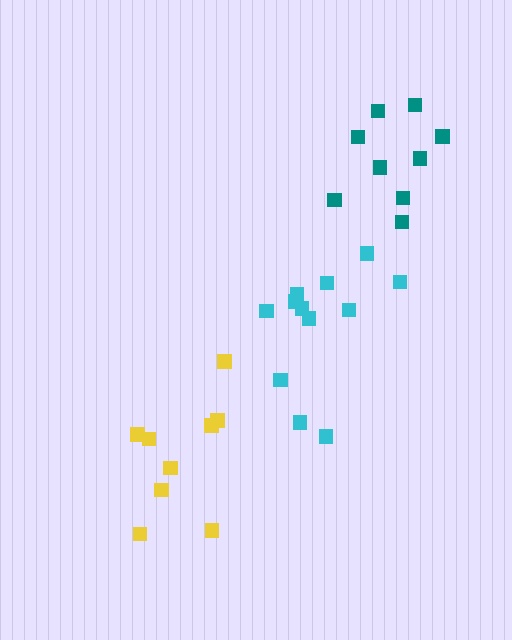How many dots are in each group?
Group 1: 9 dots, Group 2: 12 dots, Group 3: 9 dots (30 total).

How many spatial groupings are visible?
There are 3 spatial groupings.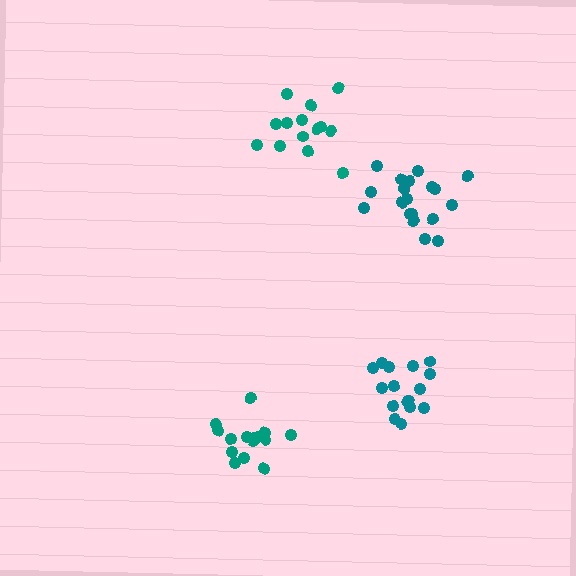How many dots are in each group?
Group 1: 15 dots, Group 2: 16 dots, Group 3: 19 dots, Group 4: 14 dots (64 total).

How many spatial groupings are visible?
There are 4 spatial groupings.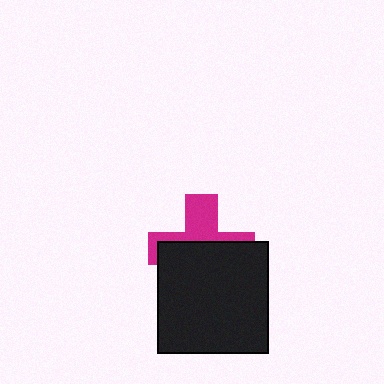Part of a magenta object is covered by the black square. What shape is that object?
It is a cross.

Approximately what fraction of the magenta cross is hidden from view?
Roughly 58% of the magenta cross is hidden behind the black square.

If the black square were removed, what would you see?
You would see the complete magenta cross.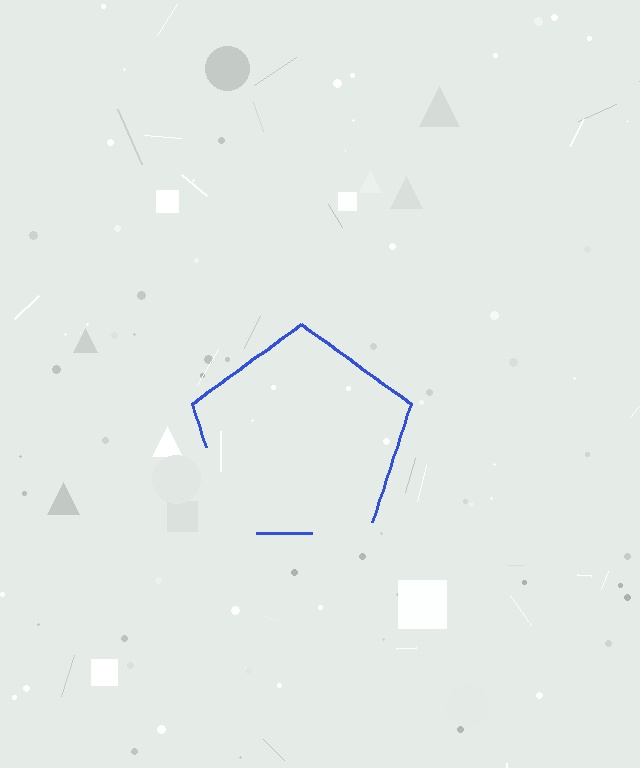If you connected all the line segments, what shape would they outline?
They would outline a pentagon.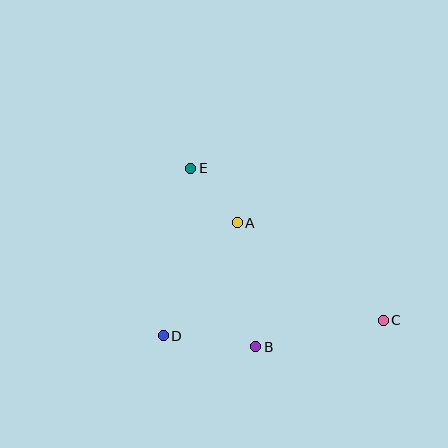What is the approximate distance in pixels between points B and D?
The distance between B and D is approximately 93 pixels.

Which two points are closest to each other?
Points A and E are closest to each other.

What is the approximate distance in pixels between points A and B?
The distance between A and B is approximately 125 pixels.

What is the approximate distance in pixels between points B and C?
The distance between B and C is approximately 131 pixels.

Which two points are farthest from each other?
Points C and E are farthest from each other.